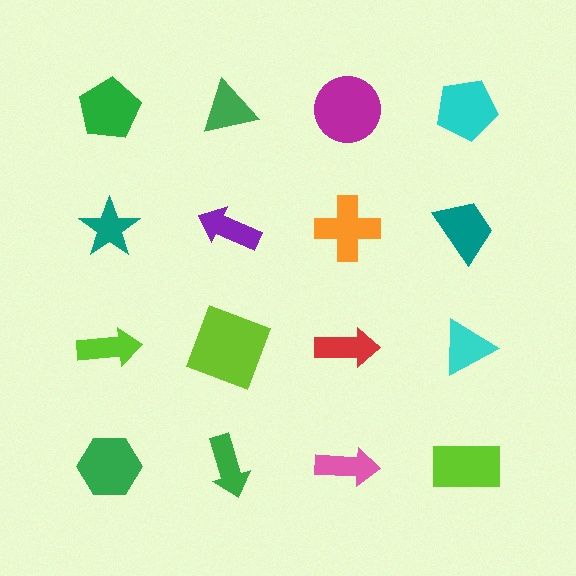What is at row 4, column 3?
A pink arrow.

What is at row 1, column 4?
A cyan pentagon.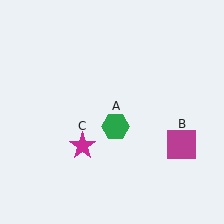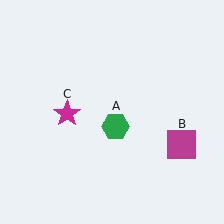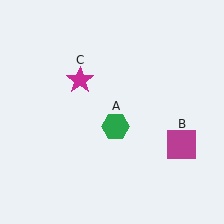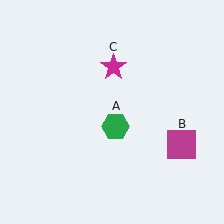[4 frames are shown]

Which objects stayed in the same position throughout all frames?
Green hexagon (object A) and magenta square (object B) remained stationary.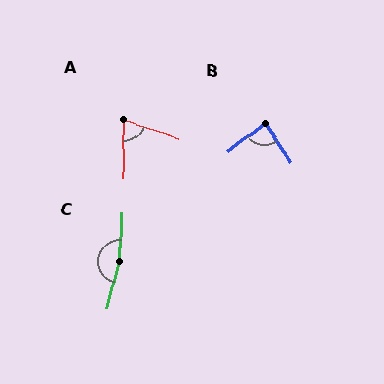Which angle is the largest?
C, at approximately 168 degrees.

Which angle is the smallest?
A, at approximately 72 degrees.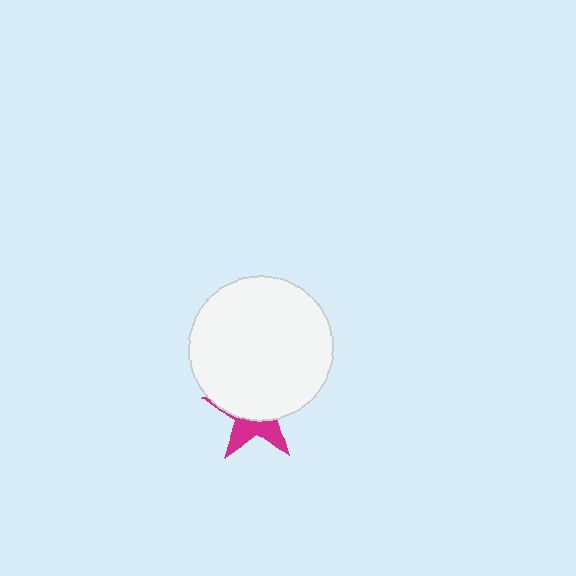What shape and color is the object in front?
The object in front is a white circle.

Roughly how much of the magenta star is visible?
A small part of it is visible (roughly 38%).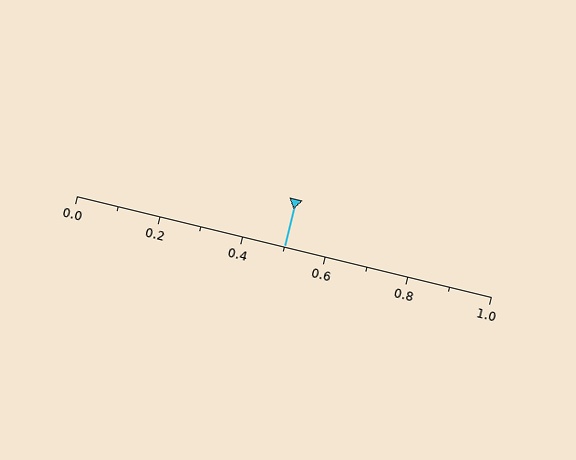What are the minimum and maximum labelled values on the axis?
The axis runs from 0.0 to 1.0.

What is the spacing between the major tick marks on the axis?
The major ticks are spaced 0.2 apart.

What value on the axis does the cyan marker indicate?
The marker indicates approximately 0.5.